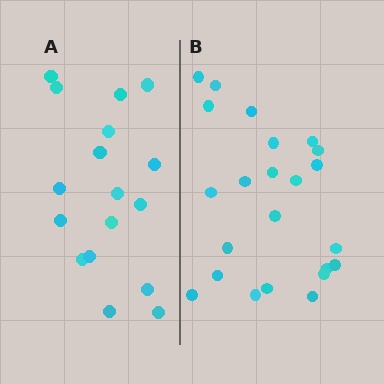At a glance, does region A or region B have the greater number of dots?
Region B (the right region) has more dots.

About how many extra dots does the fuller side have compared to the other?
Region B has about 6 more dots than region A.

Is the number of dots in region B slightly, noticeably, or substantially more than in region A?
Region B has noticeably more, but not dramatically so. The ratio is roughly 1.4 to 1.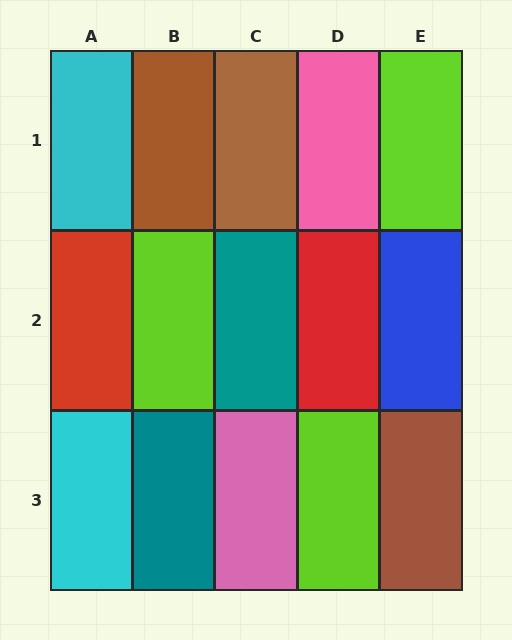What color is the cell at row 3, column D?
Lime.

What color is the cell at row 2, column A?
Red.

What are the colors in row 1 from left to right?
Cyan, brown, brown, pink, lime.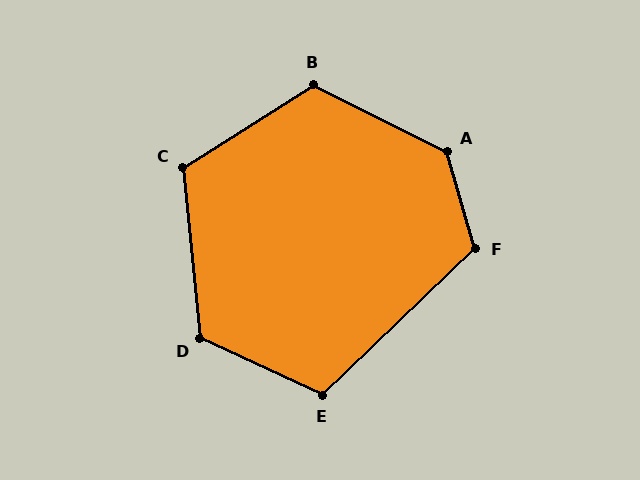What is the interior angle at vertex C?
Approximately 117 degrees (obtuse).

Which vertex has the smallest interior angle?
E, at approximately 111 degrees.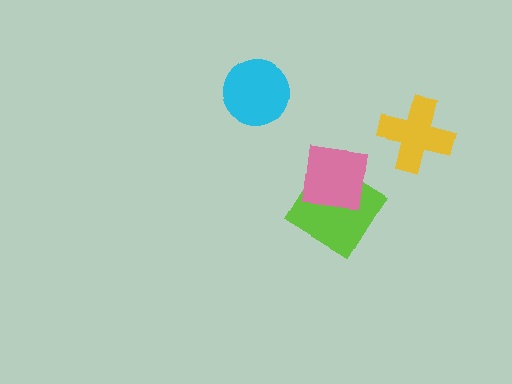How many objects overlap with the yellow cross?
0 objects overlap with the yellow cross.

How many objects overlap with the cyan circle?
0 objects overlap with the cyan circle.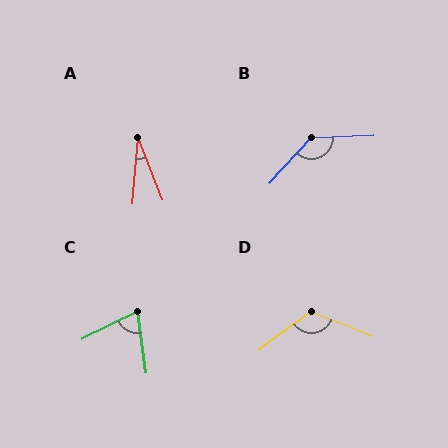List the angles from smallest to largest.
A (26°), C (71°), D (122°), B (135°).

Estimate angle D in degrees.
Approximately 122 degrees.